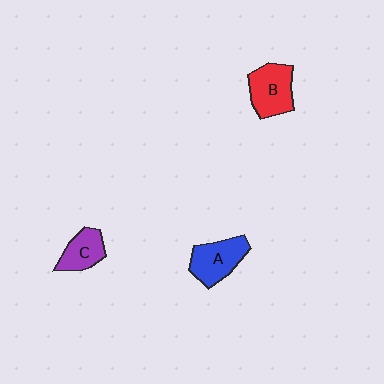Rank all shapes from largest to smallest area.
From largest to smallest: B (red), A (blue), C (purple).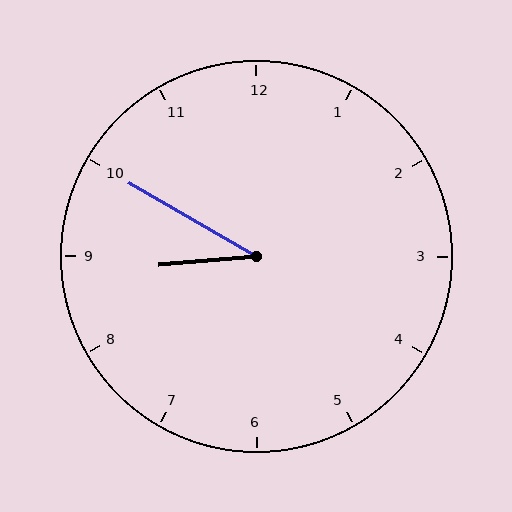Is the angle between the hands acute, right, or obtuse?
It is acute.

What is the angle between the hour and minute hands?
Approximately 35 degrees.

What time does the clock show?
8:50.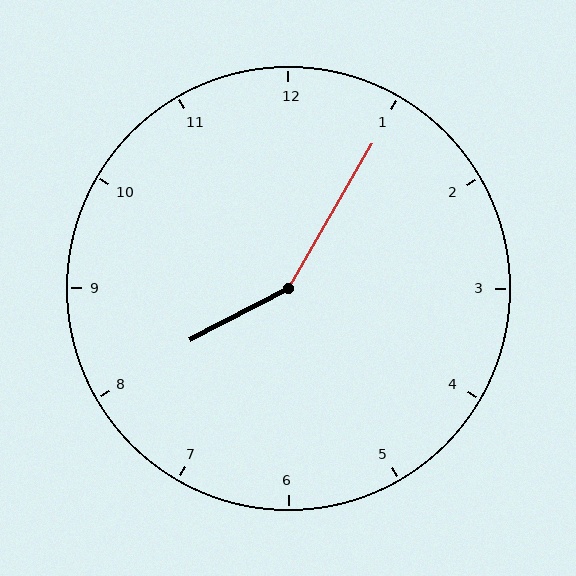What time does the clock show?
8:05.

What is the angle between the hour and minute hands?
Approximately 148 degrees.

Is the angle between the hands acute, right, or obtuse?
It is obtuse.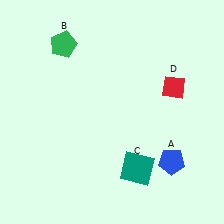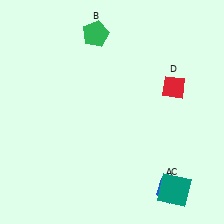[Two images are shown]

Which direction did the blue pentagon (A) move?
The blue pentagon (A) moved down.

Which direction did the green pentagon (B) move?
The green pentagon (B) moved right.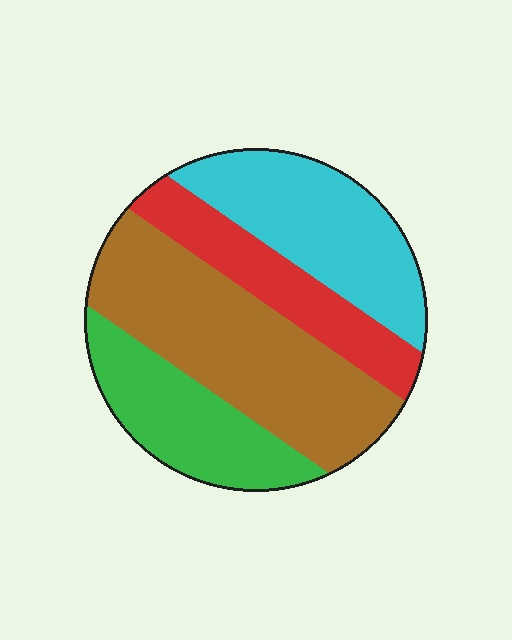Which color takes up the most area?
Brown, at roughly 35%.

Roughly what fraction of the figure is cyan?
Cyan takes up about one quarter (1/4) of the figure.